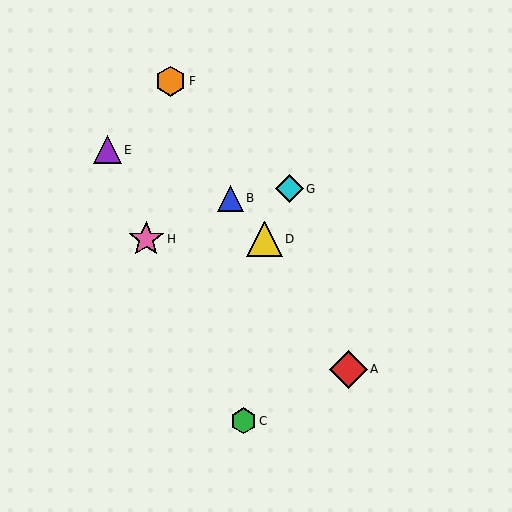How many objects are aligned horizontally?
2 objects (D, H) are aligned horizontally.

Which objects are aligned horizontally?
Objects D, H are aligned horizontally.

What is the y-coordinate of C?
Object C is at y≈421.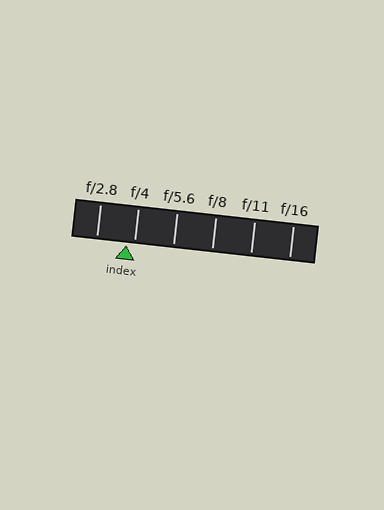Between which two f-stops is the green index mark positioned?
The index mark is between f/2.8 and f/4.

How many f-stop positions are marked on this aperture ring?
There are 6 f-stop positions marked.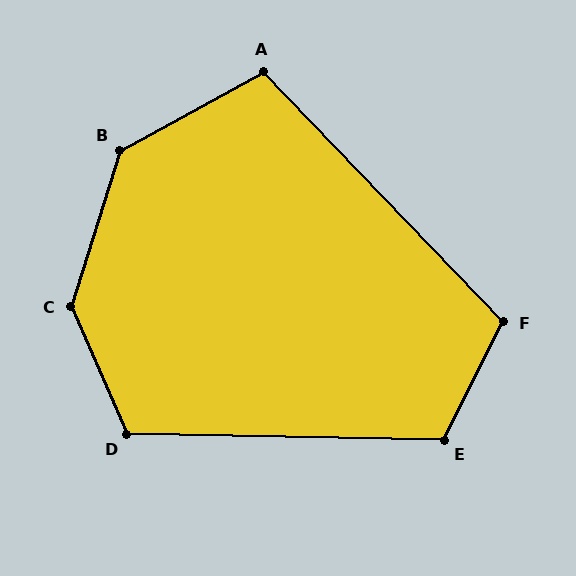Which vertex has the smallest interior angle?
A, at approximately 105 degrees.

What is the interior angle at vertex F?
Approximately 110 degrees (obtuse).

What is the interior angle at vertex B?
Approximately 136 degrees (obtuse).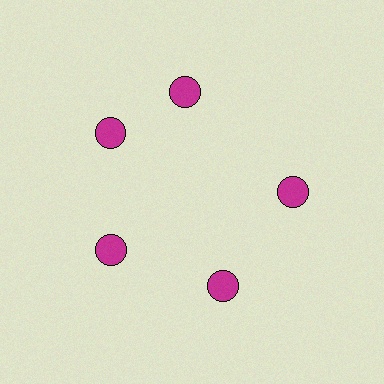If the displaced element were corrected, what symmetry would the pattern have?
It would have 5-fold rotational symmetry — the pattern would map onto itself every 72 degrees.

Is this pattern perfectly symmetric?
No. The 5 magenta circles are arranged in a ring, but one element near the 1 o'clock position is rotated out of alignment along the ring, breaking the 5-fold rotational symmetry.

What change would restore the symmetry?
The symmetry would be restored by rotating it back into even spacing with its neighbors so that all 5 circles sit at equal angles and equal distance from the center.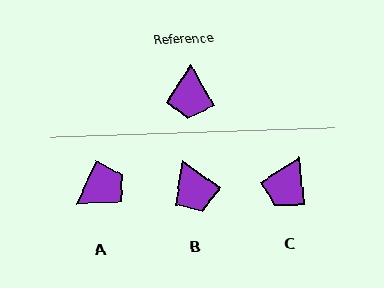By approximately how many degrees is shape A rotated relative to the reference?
Approximately 126 degrees counter-clockwise.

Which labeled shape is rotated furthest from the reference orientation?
A, about 126 degrees away.